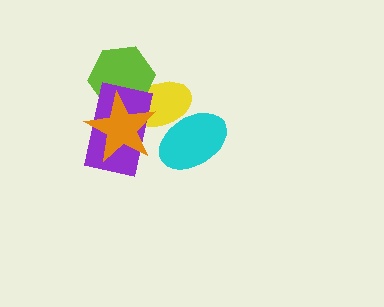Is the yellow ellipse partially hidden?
Yes, it is partially covered by another shape.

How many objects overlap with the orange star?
3 objects overlap with the orange star.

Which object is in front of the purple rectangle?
The orange star is in front of the purple rectangle.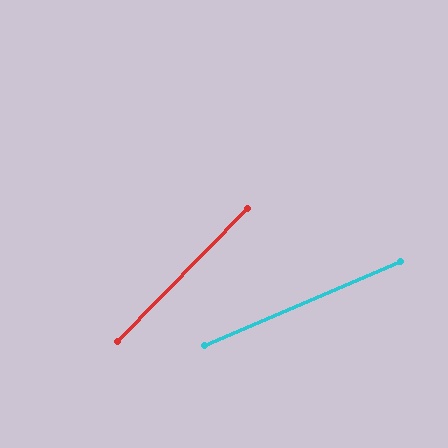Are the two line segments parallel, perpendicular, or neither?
Neither parallel nor perpendicular — they differ by about 22°.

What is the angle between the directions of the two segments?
Approximately 22 degrees.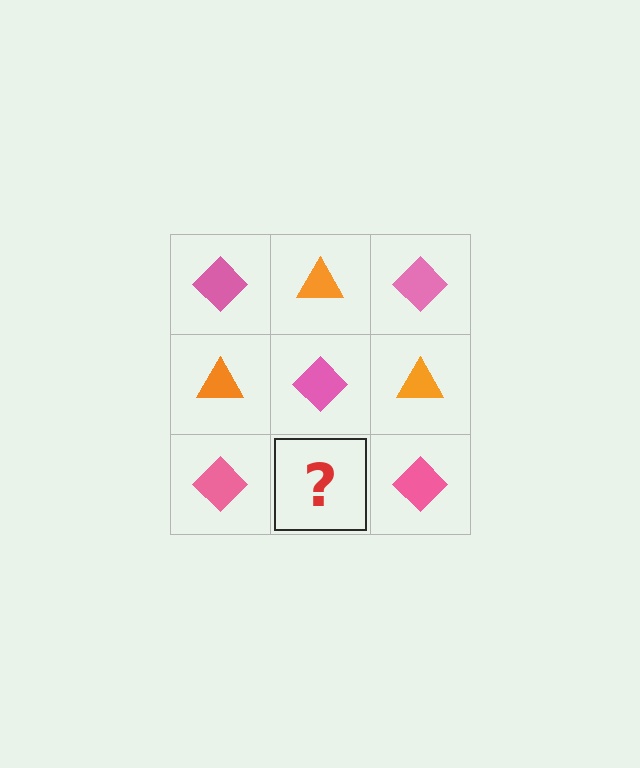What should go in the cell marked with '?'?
The missing cell should contain an orange triangle.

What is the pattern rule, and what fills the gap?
The rule is that it alternates pink diamond and orange triangle in a checkerboard pattern. The gap should be filled with an orange triangle.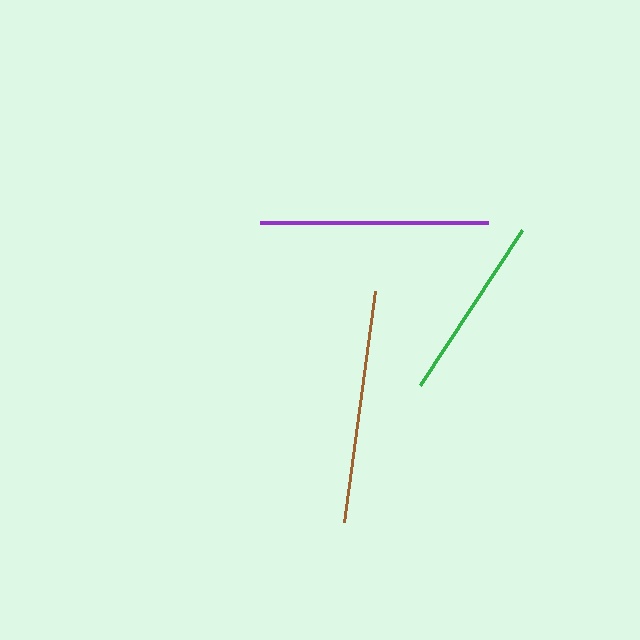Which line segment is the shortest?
The green line is the shortest at approximately 186 pixels.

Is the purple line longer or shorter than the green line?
The purple line is longer than the green line.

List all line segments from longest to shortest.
From longest to shortest: brown, purple, green.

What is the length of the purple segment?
The purple segment is approximately 228 pixels long.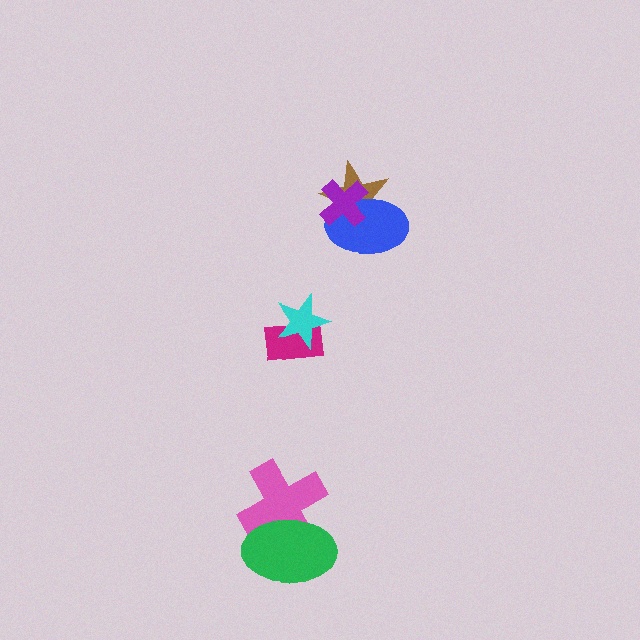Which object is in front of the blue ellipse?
The purple cross is in front of the blue ellipse.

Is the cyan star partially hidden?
No, no other shape covers it.